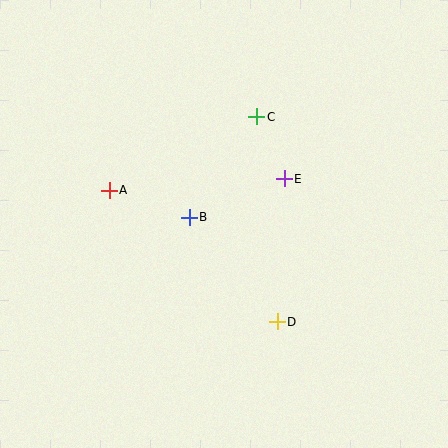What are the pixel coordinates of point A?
Point A is at (109, 190).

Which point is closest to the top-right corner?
Point C is closest to the top-right corner.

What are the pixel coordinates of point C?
Point C is at (257, 117).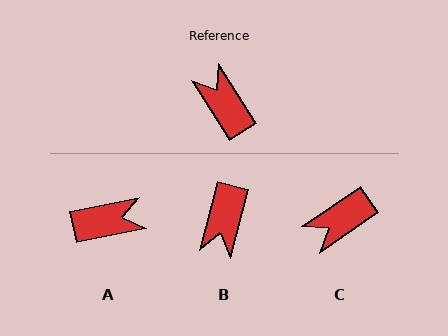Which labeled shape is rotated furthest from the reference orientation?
B, about 132 degrees away.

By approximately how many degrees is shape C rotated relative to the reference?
Approximately 92 degrees counter-clockwise.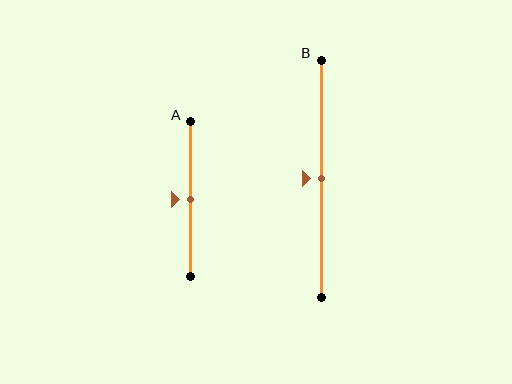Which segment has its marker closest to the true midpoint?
Segment A has its marker closest to the true midpoint.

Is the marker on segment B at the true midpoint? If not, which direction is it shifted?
Yes, the marker on segment B is at the true midpoint.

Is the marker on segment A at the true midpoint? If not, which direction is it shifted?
Yes, the marker on segment A is at the true midpoint.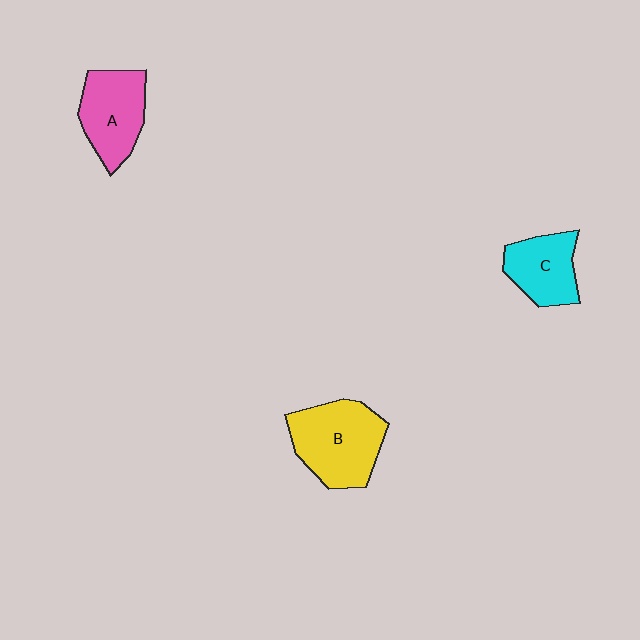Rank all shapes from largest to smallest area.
From largest to smallest: B (yellow), A (pink), C (cyan).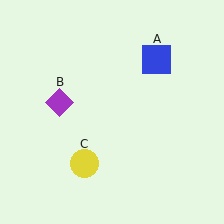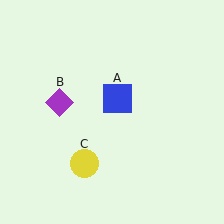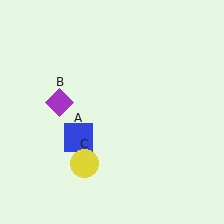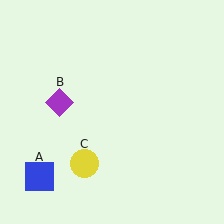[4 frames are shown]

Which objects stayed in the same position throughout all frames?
Purple diamond (object B) and yellow circle (object C) remained stationary.